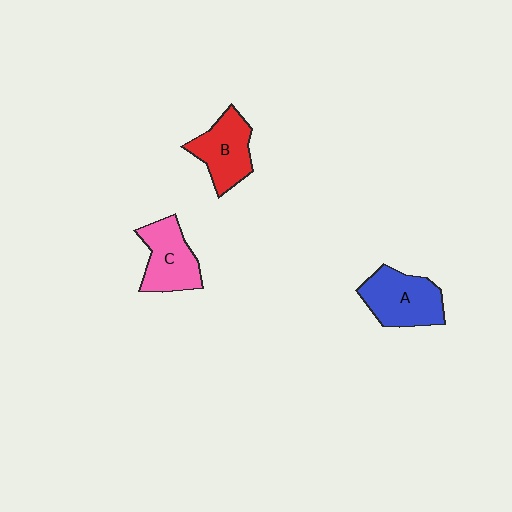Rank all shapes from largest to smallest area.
From largest to smallest: A (blue), C (pink), B (red).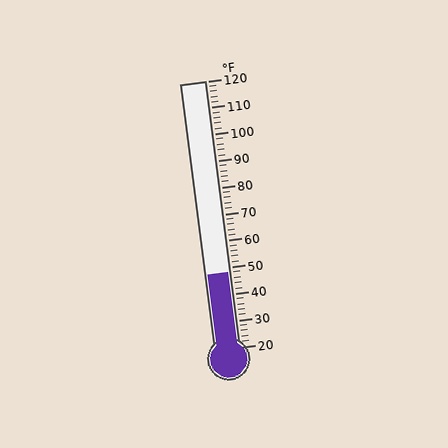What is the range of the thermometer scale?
The thermometer scale ranges from 20°F to 120°F.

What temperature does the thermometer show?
The thermometer shows approximately 48°F.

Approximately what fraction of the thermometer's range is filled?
The thermometer is filled to approximately 30% of its range.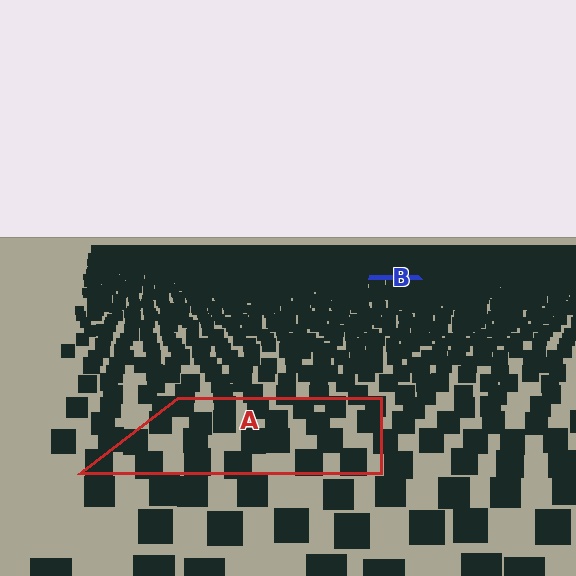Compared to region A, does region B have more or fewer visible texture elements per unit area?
Region B has more texture elements per unit area — they are packed more densely because it is farther away.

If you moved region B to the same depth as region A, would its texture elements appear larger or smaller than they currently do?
They would appear larger. At a closer depth, the same texture elements are projected at a bigger on-screen size.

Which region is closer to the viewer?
Region A is closer. The texture elements there are larger and more spread out.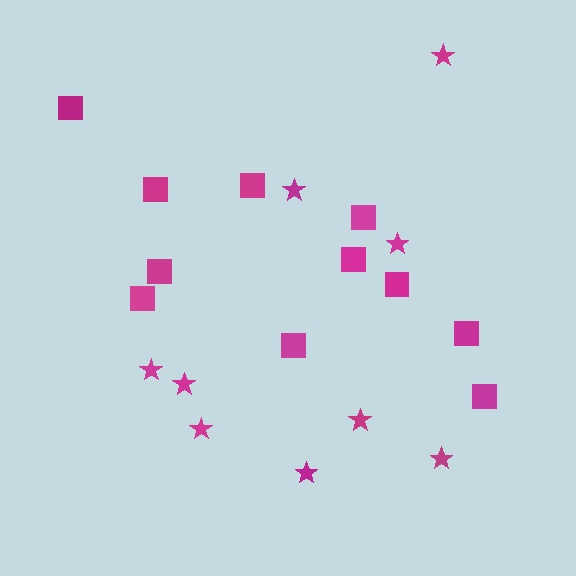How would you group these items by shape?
There are 2 groups: one group of squares (11) and one group of stars (9).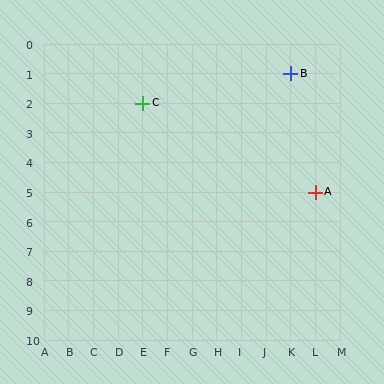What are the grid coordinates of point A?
Point A is at grid coordinates (L, 5).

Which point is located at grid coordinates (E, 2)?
Point C is at (E, 2).